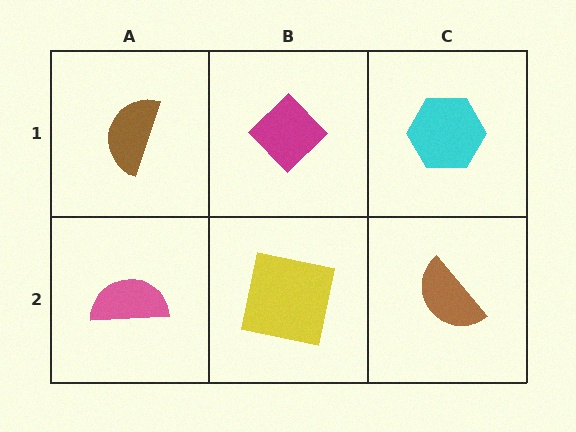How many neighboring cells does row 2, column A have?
2.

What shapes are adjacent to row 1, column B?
A yellow square (row 2, column B), a brown semicircle (row 1, column A), a cyan hexagon (row 1, column C).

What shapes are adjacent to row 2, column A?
A brown semicircle (row 1, column A), a yellow square (row 2, column B).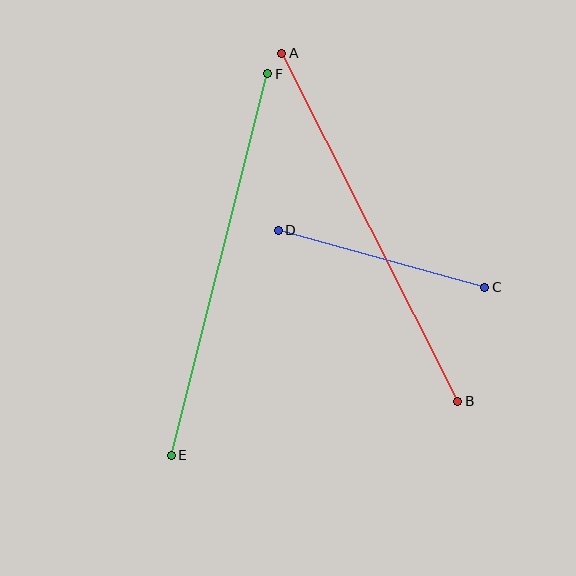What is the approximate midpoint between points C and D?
The midpoint is at approximately (382, 259) pixels.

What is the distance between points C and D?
The distance is approximately 214 pixels.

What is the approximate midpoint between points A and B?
The midpoint is at approximately (370, 227) pixels.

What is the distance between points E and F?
The distance is approximately 394 pixels.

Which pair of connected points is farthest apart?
Points E and F are farthest apart.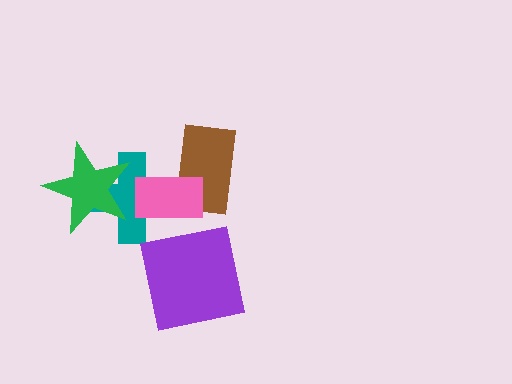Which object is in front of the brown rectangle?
The pink rectangle is in front of the brown rectangle.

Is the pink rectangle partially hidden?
No, no other shape covers it.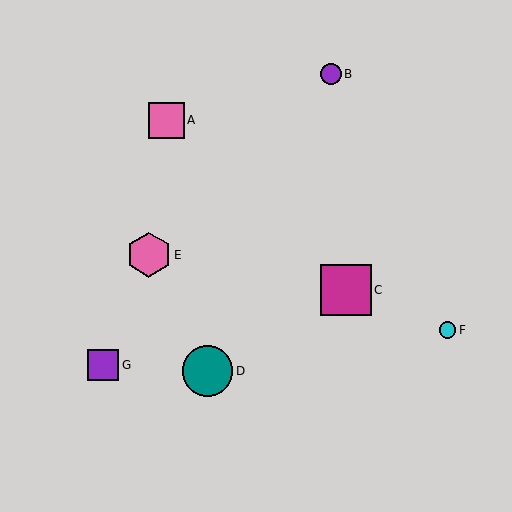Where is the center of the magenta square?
The center of the magenta square is at (346, 290).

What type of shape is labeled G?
Shape G is a purple square.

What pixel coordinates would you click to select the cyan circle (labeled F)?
Click at (448, 330) to select the cyan circle F.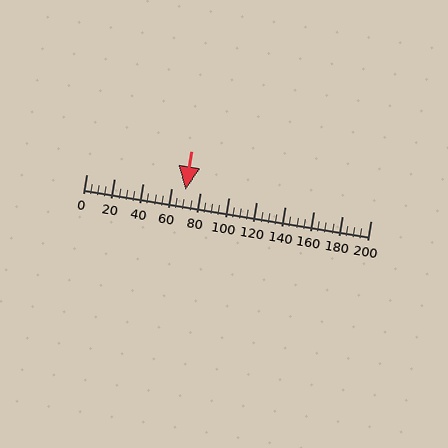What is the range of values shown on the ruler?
The ruler shows values from 0 to 200.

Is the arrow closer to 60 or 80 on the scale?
The arrow is closer to 80.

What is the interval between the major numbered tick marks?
The major tick marks are spaced 20 units apart.